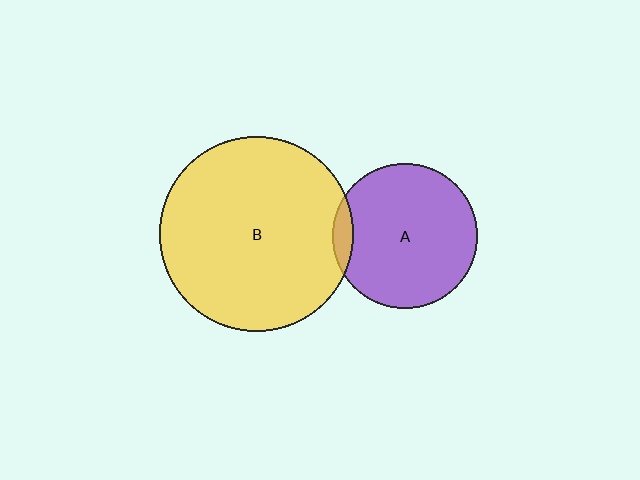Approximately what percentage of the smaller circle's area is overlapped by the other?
Approximately 5%.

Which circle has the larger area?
Circle B (yellow).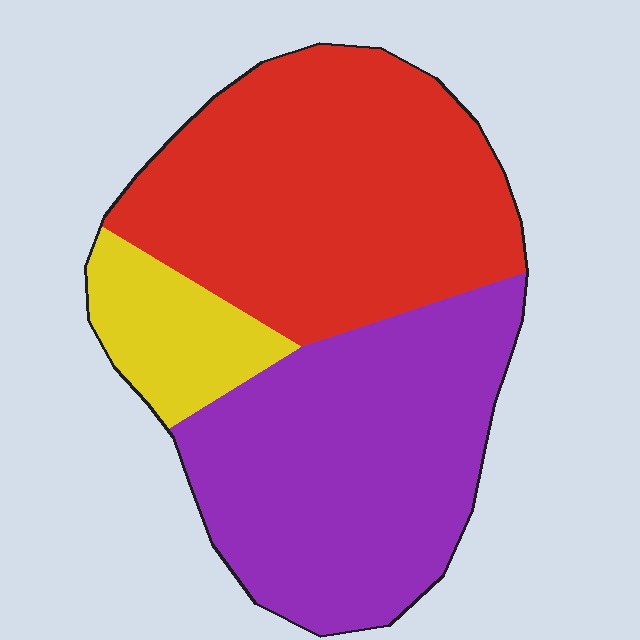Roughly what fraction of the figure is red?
Red takes up between a quarter and a half of the figure.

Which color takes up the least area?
Yellow, at roughly 10%.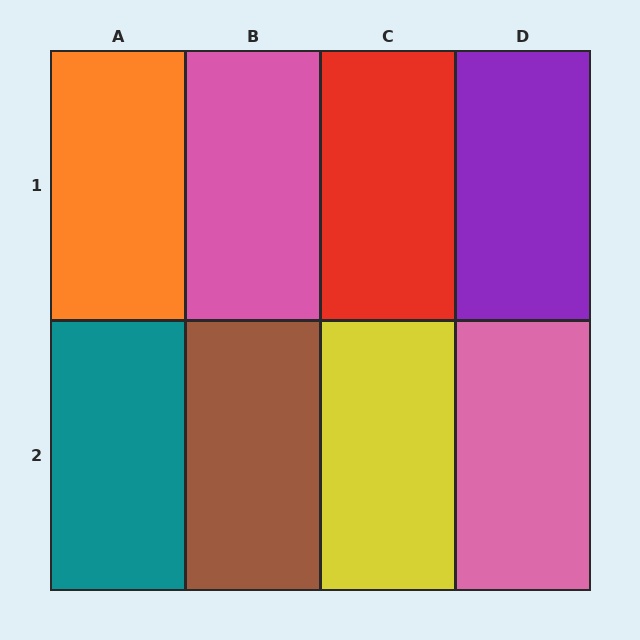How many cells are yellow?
1 cell is yellow.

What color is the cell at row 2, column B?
Brown.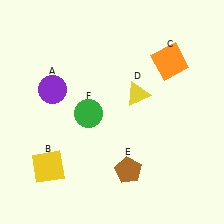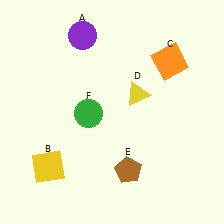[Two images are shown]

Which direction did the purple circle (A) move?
The purple circle (A) moved up.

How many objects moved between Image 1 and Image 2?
1 object moved between the two images.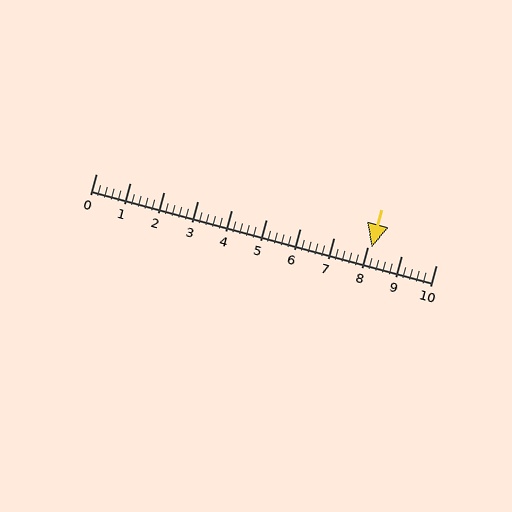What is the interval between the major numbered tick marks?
The major tick marks are spaced 1 units apart.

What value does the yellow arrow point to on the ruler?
The yellow arrow points to approximately 8.1.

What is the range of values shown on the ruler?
The ruler shows values from 0 to 10.